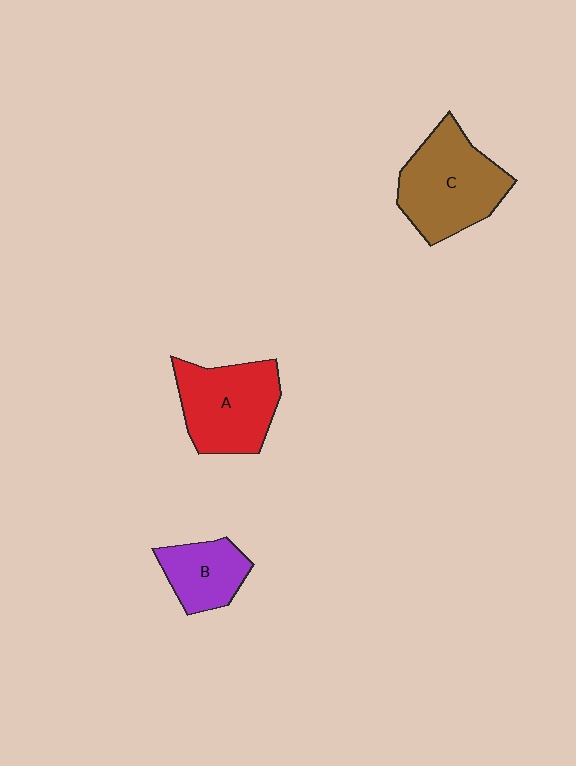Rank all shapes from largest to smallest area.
From largest to smallest: C (brown), A (red), B (purple).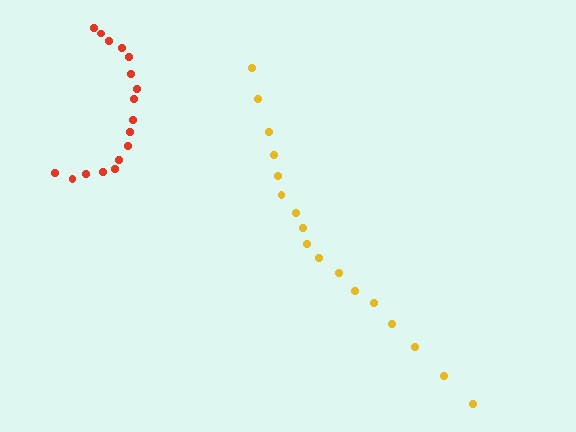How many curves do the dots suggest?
There are 2 distinct paths.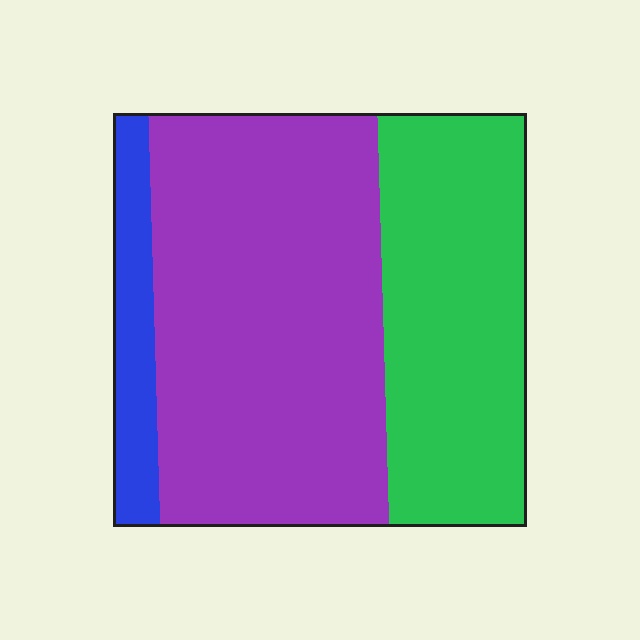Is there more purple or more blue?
Purple.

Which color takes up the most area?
Purple, at roughly 55%.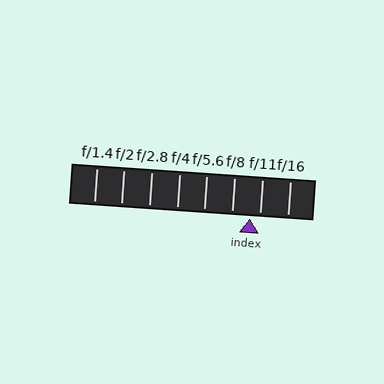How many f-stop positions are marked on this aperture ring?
There are 8 f-stop positions marked.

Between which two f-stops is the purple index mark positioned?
The index mark is between f/8 and f/11.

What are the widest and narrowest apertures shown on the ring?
The widest aperture shown is f/1.4 and the narrowest is f/16.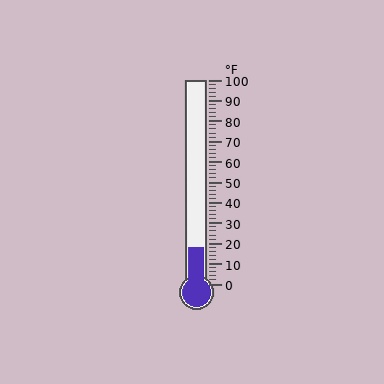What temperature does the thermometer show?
The thermometer shows approximately 18°F.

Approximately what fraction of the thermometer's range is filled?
The thermometer is filled to approximately 20% of its range.